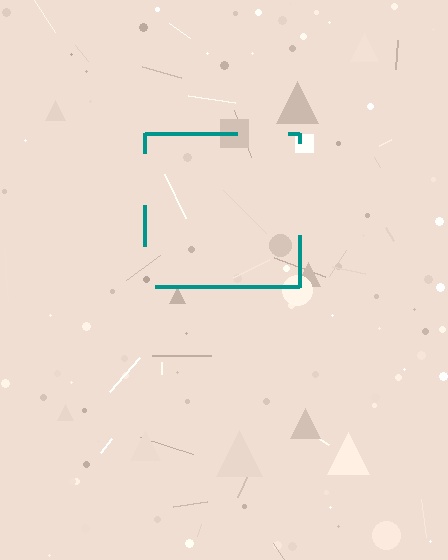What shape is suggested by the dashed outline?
The dashed outline suggests a square.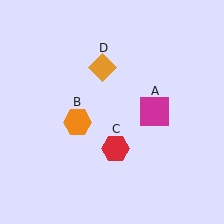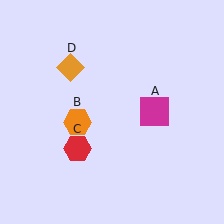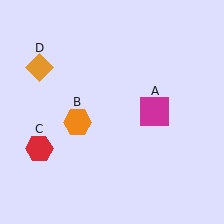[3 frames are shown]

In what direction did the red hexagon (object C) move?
The red hexagon (object C) moved left.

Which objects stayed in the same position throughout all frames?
Magenta square (object A) and orange hexagon (object B) remained stationary.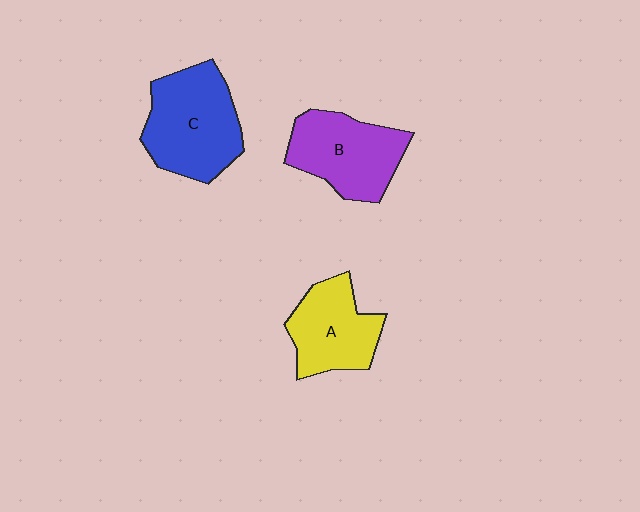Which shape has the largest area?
Shape C (blue).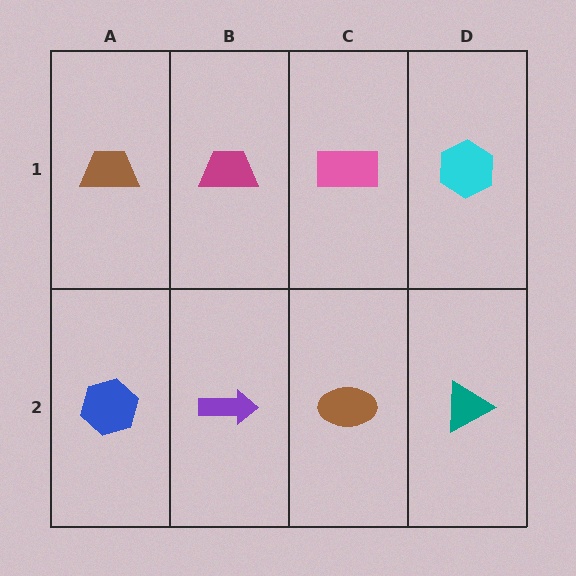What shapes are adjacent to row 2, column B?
A magenta trapezoid (row 1, column B), a blue hexagon (row 2, column A), a brown ellipse (row 2, column C).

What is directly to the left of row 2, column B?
A blue hexagon.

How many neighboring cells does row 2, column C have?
3.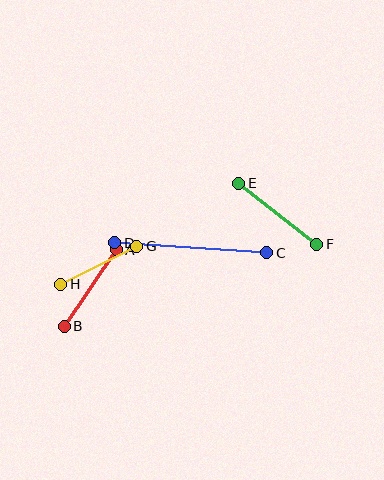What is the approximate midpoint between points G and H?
The midpoint is at approximately (99, 265) pixels.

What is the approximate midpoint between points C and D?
The midpoint is at approximately (191, 248) pixels.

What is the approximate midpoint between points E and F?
The midpoint is at approximately (278, 214) pixels.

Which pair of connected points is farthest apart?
Points C and D are farthest apart.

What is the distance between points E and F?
The distance is approximately 99 pixels.